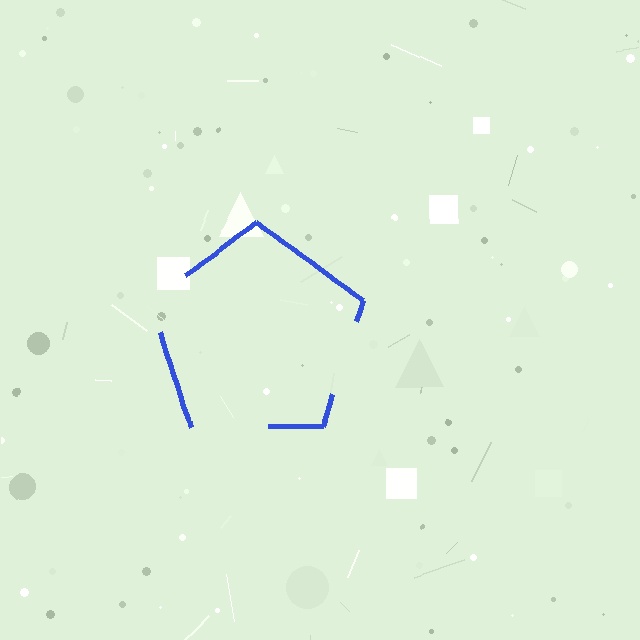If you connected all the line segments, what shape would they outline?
They would outline a pentagon.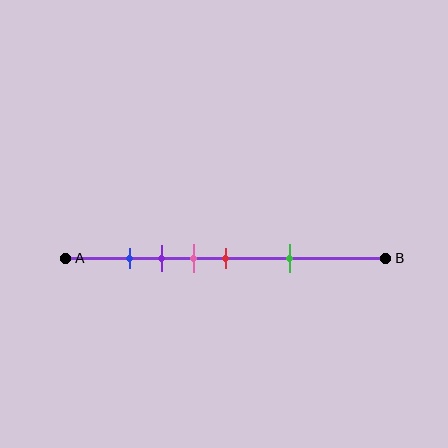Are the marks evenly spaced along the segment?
No, the marks are not evenly spaced.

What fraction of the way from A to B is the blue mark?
The blue mark is approximately 20% (0.2) of the way from A to B.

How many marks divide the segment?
There are 5 marks dividing the segment.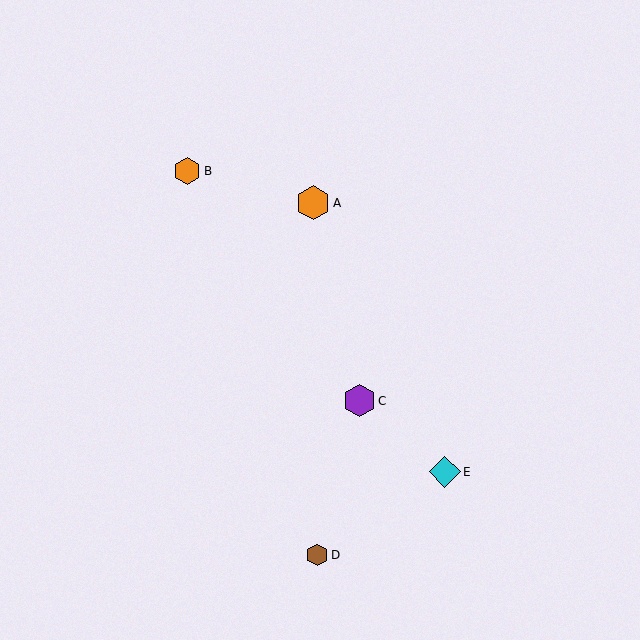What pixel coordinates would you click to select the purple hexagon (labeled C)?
Click at (359, 401) to select the purple hexagon C.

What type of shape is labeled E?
Shape E is a cyan diamond.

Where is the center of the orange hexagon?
The center of the orange hexagon is at (187, 171).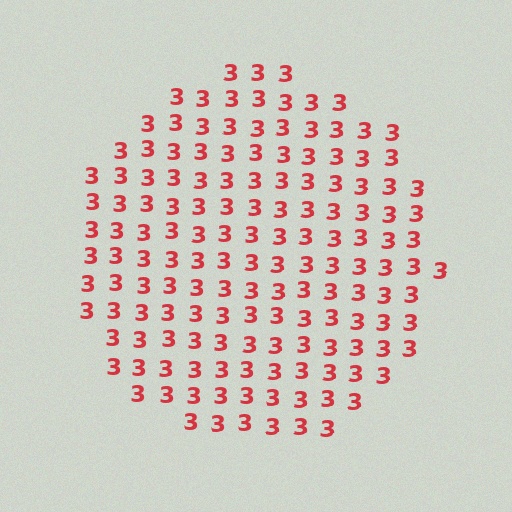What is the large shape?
The large shape is a circle.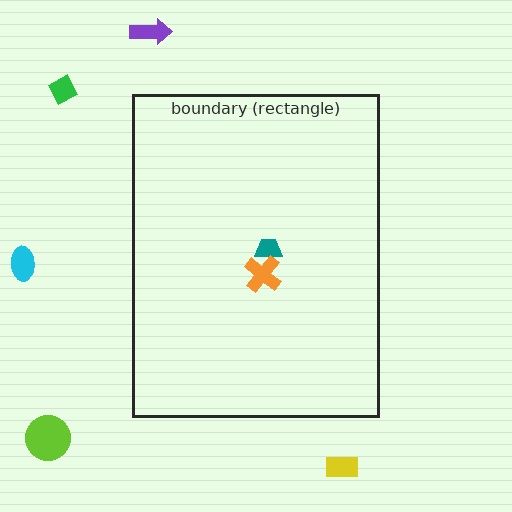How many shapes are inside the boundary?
2 inside, 5 outside.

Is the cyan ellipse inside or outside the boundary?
Outside.